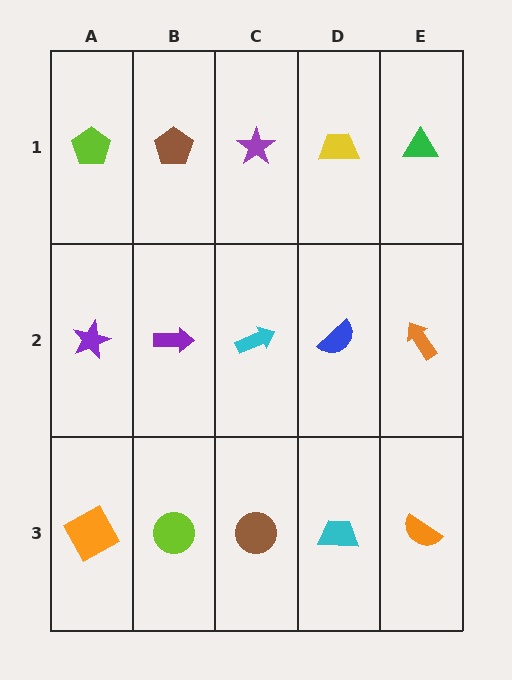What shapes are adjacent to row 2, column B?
A brown pentagon (row 1, column B), a lime circle (row 3, column B), a purple star (row 2, column A), a cyan arrow (row 2, column C).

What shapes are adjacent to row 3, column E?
An orange arrow (row 2, column E), a cyan trapezoid (row 3, column D).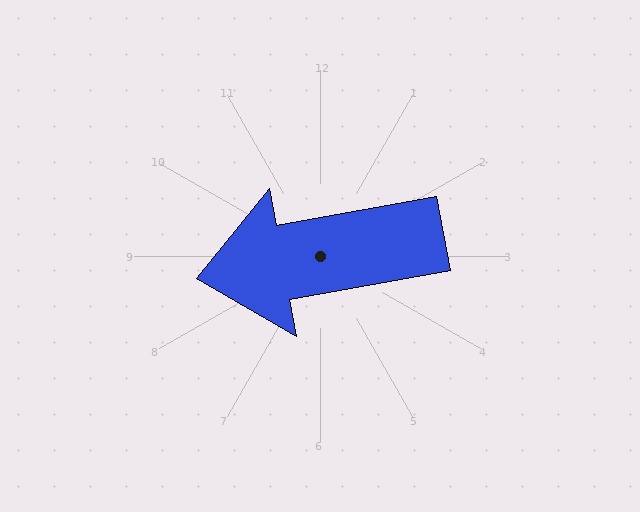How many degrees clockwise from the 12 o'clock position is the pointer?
Approximately 260 degrees.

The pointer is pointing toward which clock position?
Roughly 9 o'clock.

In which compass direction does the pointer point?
West.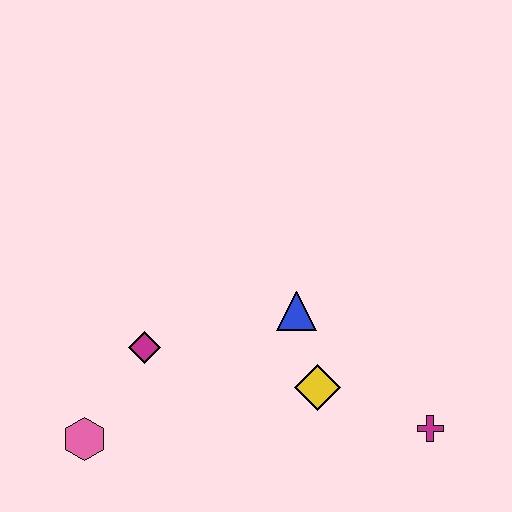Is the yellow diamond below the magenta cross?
No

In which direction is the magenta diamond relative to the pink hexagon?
The magenta diamond is above the pink hexagon.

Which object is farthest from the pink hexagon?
The magenta cross is farthest from the pink hexagon.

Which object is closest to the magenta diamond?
The pink hexagon is closest to the magenta diamond.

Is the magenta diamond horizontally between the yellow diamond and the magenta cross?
No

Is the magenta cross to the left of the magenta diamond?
No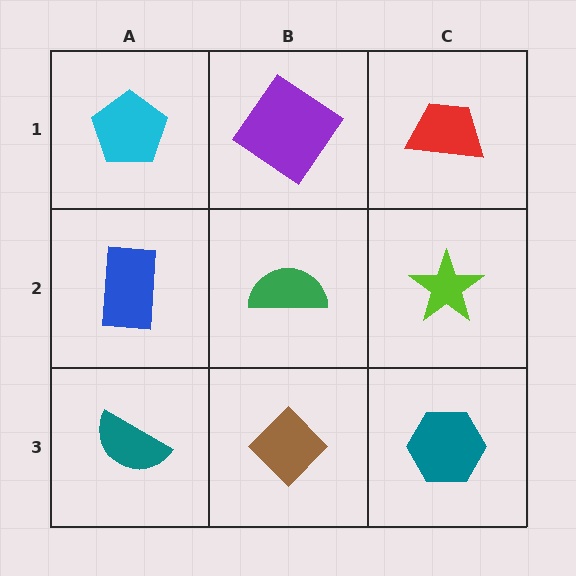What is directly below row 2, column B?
A brown diamond.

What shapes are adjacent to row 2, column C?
A red trapezoid (row 1, column C), a teal hexagon (row 3, column C), a green semicircle (row 2, column B).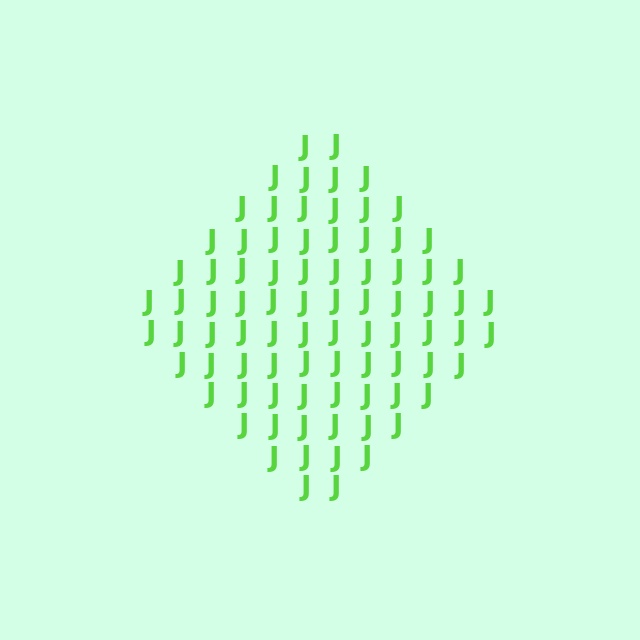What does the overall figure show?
The overall figure shows a diamond.